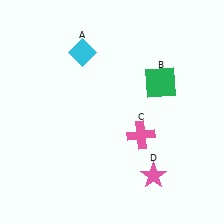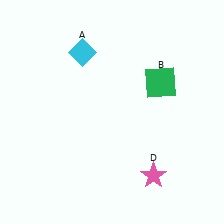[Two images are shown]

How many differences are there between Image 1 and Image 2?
There is 1 difference between the two images.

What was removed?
The pink cross (C) was removed in Image 2.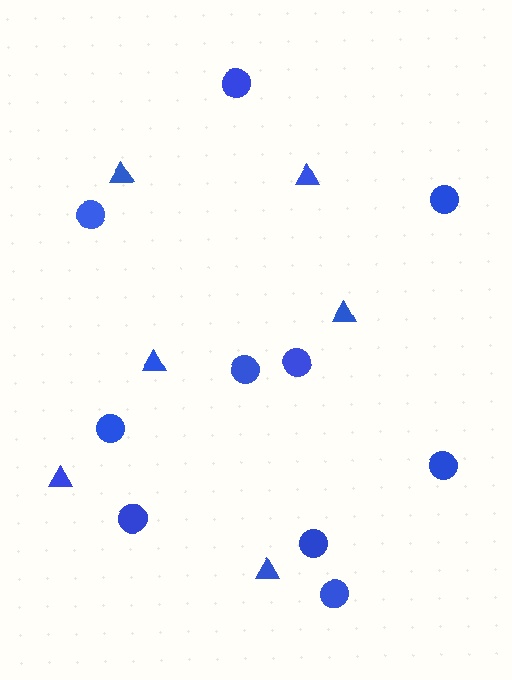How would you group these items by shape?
There are 2 groups: one group of triangles (6) and one group of circles (10).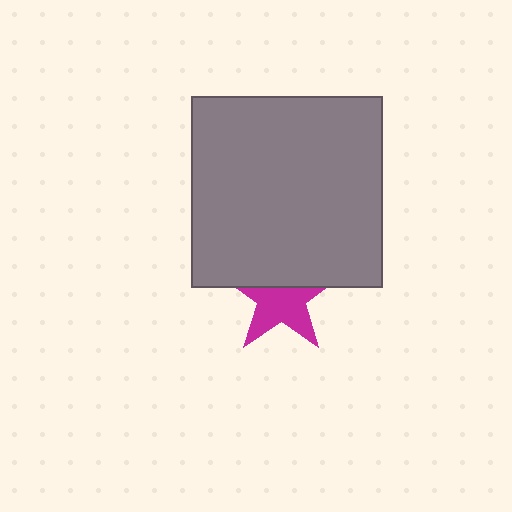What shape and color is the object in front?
The object in front is a gray square.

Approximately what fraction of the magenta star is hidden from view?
Roughly 40% of the magenta star is hidden behind the gray square.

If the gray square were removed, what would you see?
You would see the complete magenta star.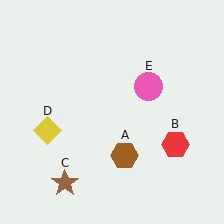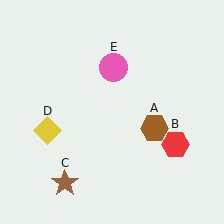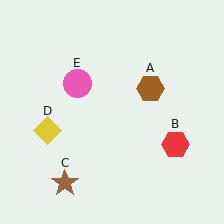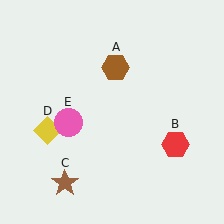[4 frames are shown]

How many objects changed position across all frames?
2 objects changed position: brown hexagon (object A), pink circle (object E).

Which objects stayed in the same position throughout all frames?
Red hexagon (object B) and brown star (object C) and yellow diamond (object D) remained stationary.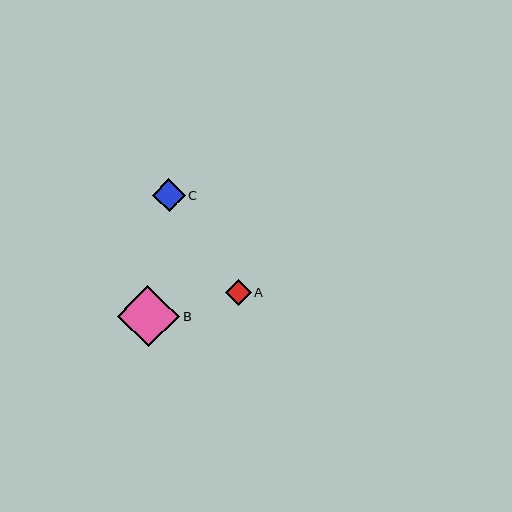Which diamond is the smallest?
Diamond A is the smallest with a size of approximately 26 pixels.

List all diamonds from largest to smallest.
From largest to smallest: B, C, A.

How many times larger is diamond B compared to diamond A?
Diamond B is approximately 2.4 times the size of diamond A.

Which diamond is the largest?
Diamond B is the largest with a size of approximately 62 pixels.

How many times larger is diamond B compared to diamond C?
Diamond B is approximately 1.9 times the size of diamond C.